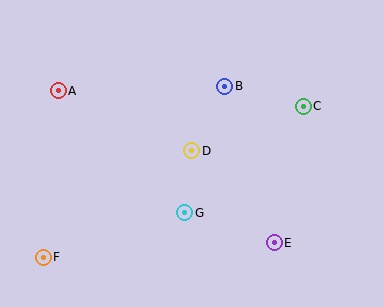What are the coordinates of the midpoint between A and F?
The midpoint between A and F is at (51, 174).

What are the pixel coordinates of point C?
Point C is at (303, 106).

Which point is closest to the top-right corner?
Point C is closest to the top-right corner.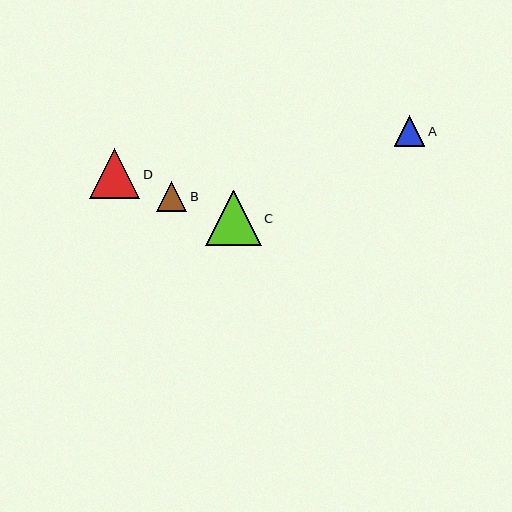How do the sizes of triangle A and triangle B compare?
Triangle A and triangle B are approximately the same size.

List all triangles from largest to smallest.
From largest to smallest: C, D, A, B.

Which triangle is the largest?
Triangle C is the largest with a size of approximately 56 pixels.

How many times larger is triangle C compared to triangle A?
Triangle C is approximately 1.8 times the size of triangle A.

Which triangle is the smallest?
Triangle B is the smallest with a size of approximately 30 pixels.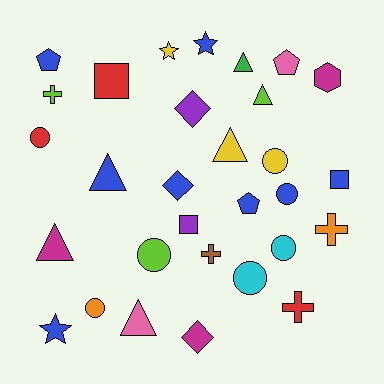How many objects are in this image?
There are 30 objects.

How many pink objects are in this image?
There are 2 pink objects.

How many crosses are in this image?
There are 4 crosses.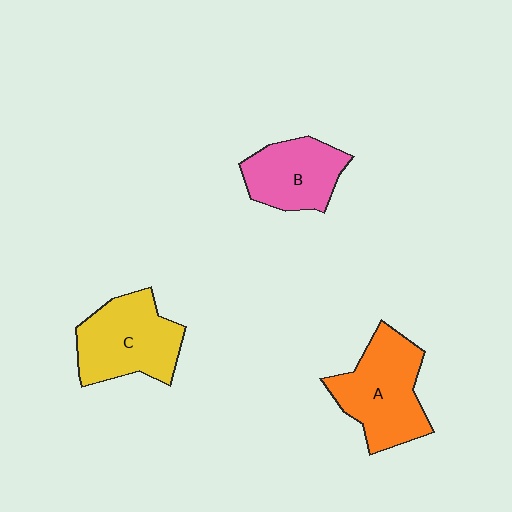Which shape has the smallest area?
Shape B (pink).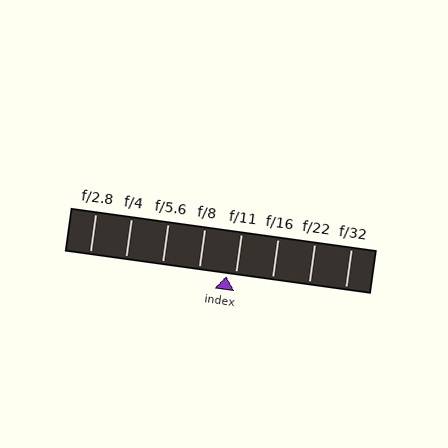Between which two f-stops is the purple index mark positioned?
The index mark is between f/8 and f/11.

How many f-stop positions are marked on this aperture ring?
There are 8 f-stop positions marked.